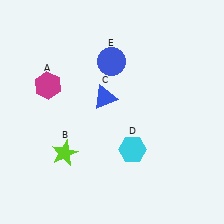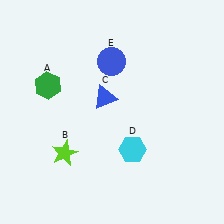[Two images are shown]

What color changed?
The hexagon (A) changed from magenta in Image 1 to green in Image 2.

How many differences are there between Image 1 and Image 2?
There is 1 difference between the two images.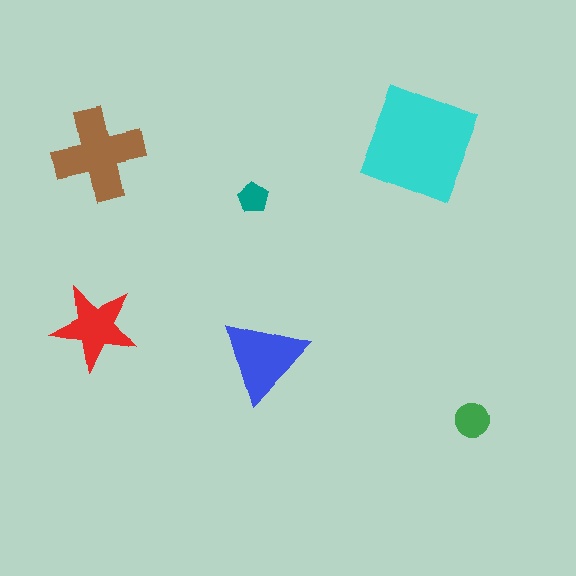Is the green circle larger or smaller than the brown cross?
Smaller.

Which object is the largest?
The cyan square.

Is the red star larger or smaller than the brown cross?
Smaller.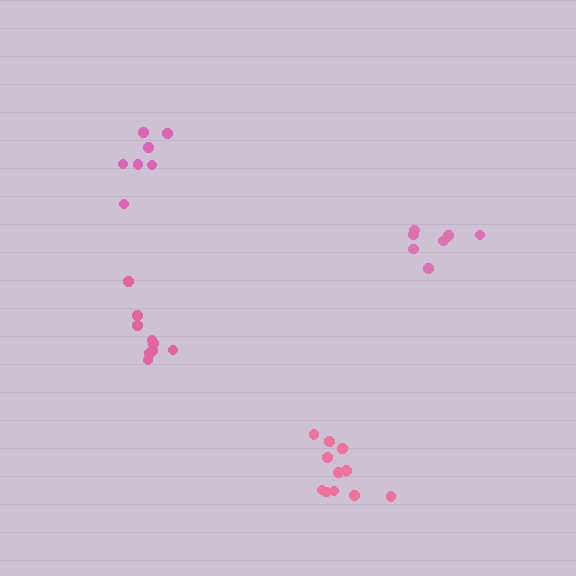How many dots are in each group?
Group 1: 7 dots, Group 2: 9 dots, Group 3: 7 dots, Group 4: 11 dots (34 total).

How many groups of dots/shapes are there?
There are 4 groups.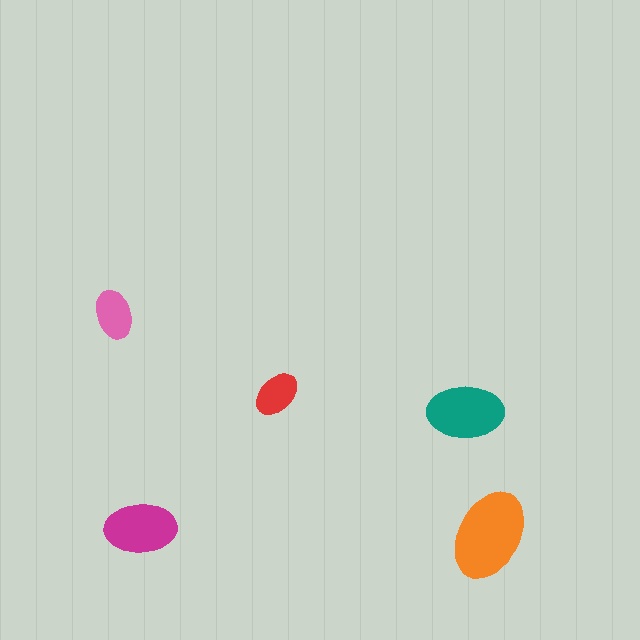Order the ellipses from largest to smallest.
the orange one, the teal one, the magenta one, the pink one, the red one.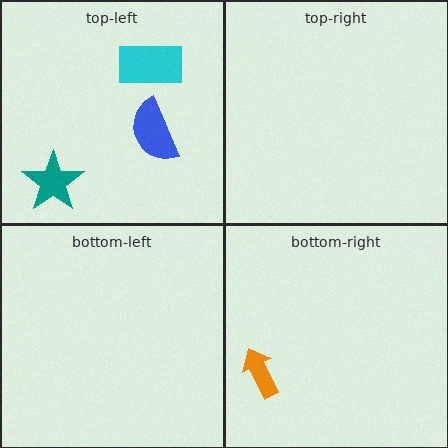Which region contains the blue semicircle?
The top-left region.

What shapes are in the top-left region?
The teal star, the blue semicircle, the cyan rectangle.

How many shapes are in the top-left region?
3.